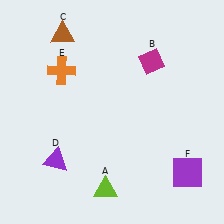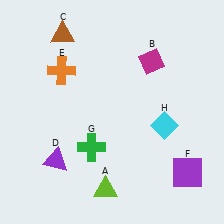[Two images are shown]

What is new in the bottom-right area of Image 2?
A cyan diamond (H) was added in the bottom-right area of Image 2.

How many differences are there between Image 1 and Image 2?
There are 2 differences between the two images.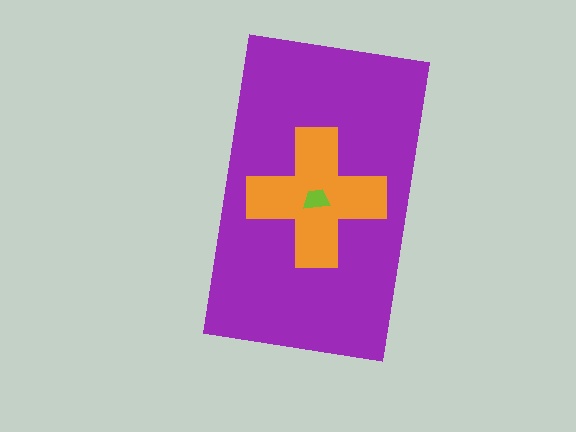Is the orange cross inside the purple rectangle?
Yes.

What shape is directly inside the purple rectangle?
The orange cross.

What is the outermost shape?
The purple rectangle.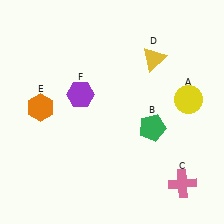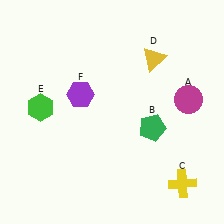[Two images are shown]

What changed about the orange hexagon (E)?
In Image 1, E is orange. In Image 2, it changed to green.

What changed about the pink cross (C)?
In Image 1, C is pink. In Image 2, it changed to yellow.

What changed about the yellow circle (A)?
In Image 1, A is yellow. In Image 2, it changed to magenta.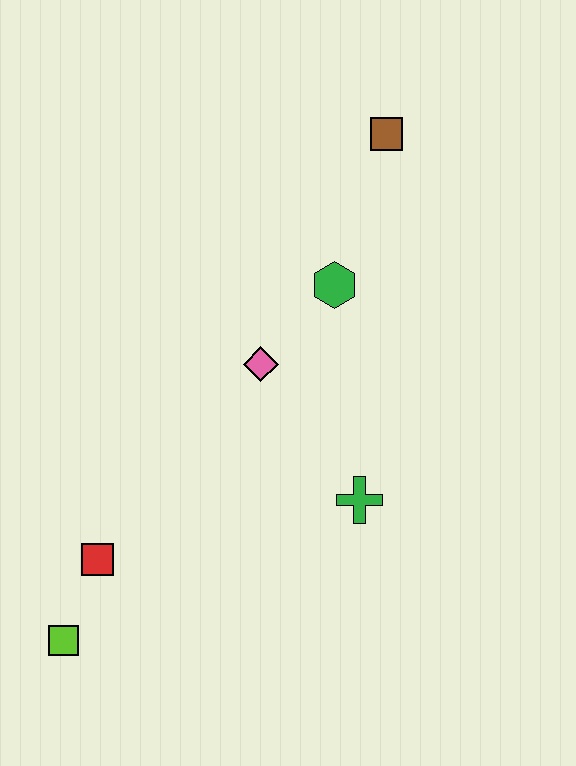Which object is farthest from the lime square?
The brown square is farthest from the lime square.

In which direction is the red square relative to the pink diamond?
The red square is below the pink diamond.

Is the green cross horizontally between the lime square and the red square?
No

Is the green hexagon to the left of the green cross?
Yes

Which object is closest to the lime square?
The red square is closest to the lime square.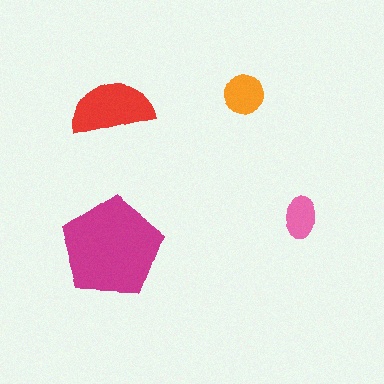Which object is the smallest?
The pink ellipse.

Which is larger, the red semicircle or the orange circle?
The red semicircle.